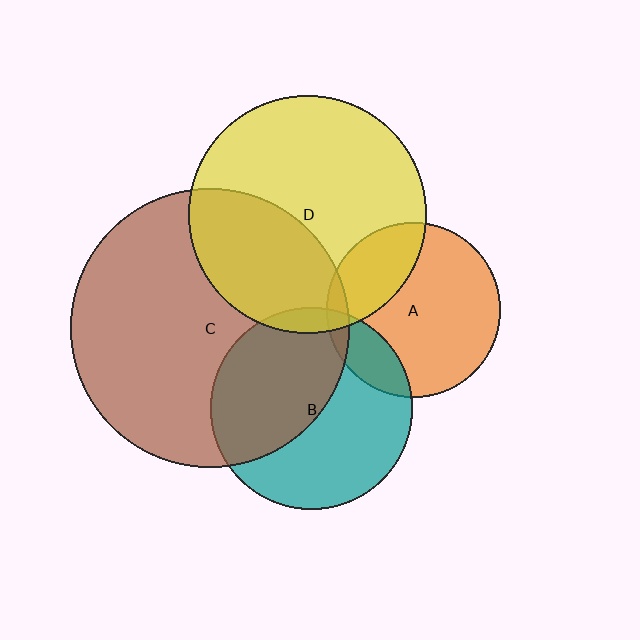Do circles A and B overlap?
Yes.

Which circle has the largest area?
Circle C (brown).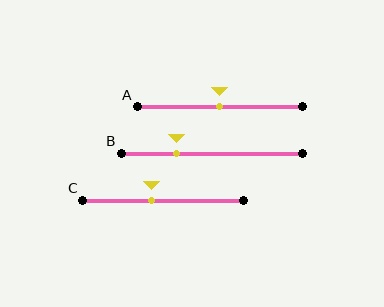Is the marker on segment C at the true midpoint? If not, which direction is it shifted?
No, the marker on segment C is shifted to the left by about 7% of the segment length.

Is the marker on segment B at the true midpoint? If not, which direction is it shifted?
No, the marker on segment B is shifted to the left by about 19% of the segment length.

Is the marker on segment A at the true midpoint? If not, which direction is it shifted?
Yes, the marker on segment A is at the true midpoint.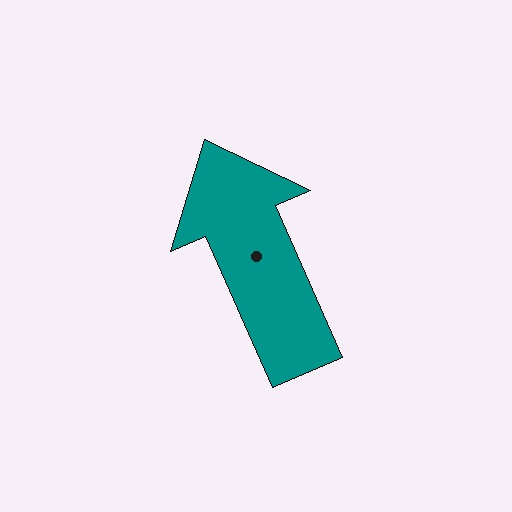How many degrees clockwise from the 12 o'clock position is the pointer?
Approximately 336 degrees.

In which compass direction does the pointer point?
Northwest.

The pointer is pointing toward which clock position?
Roughly 11 o'clock.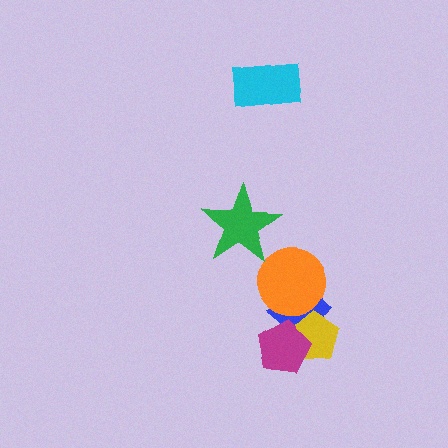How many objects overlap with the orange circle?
1 object overlaps with the orange circle.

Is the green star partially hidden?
No, no other shape covers it.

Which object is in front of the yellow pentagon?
The magenta pentagon is in front of the yellow pentagon.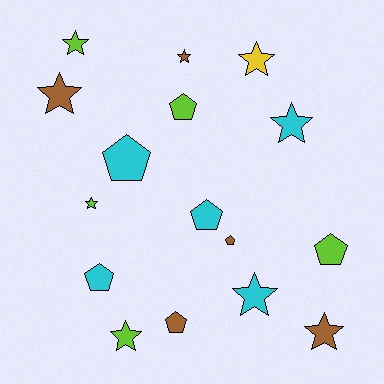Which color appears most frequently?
Brown, with 5 objects.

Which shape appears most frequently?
Star, with 9 objects.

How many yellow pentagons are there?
There are no yellow pentagons.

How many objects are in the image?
There are 16 objects.